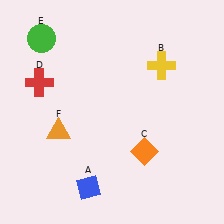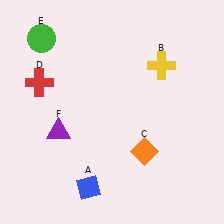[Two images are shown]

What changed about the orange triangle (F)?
In Image 1, F is orange. In Image 2, it changed to purple.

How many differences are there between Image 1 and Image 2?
There is 1 difference between the two images.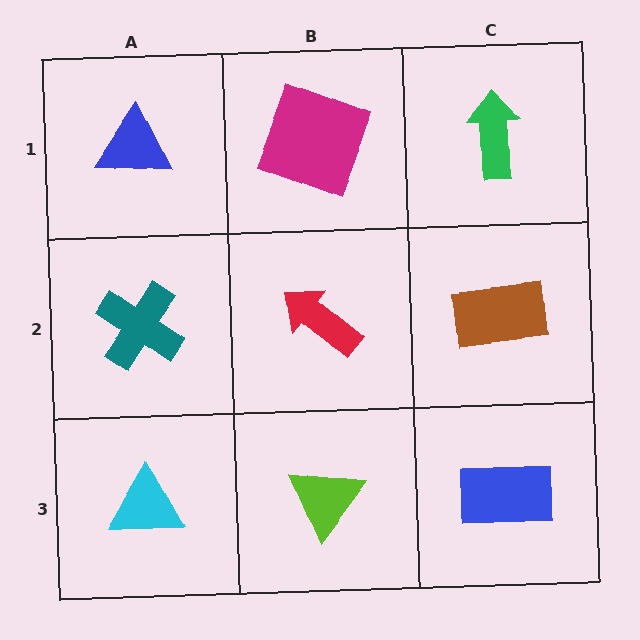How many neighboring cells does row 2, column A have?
3.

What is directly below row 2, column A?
A cyan triangle.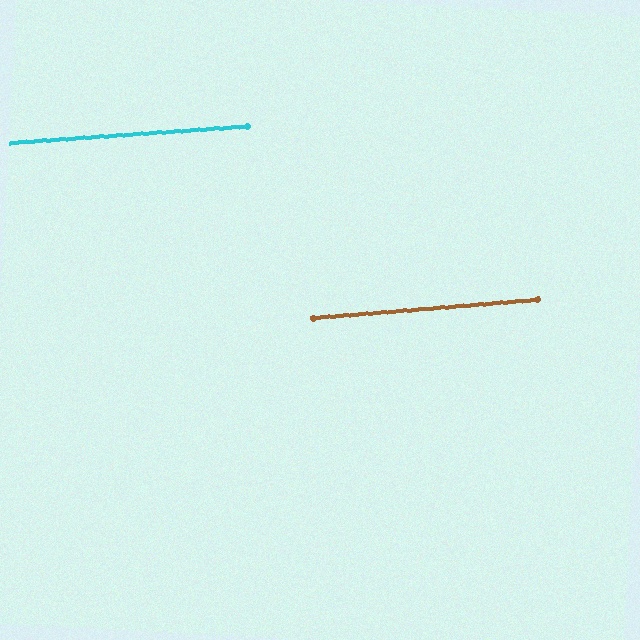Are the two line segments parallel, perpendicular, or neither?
Parallel — their directions differ by only 0.8°.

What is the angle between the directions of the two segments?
Approximately 1 degree.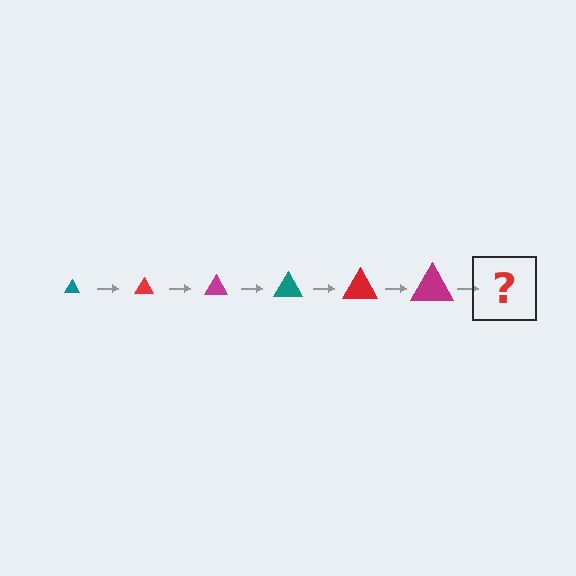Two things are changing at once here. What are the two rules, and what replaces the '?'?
The two rules are that the triangle grows larger each step and the color cycles through teal, red, and magenta. The '?' should be a teal triangle, larger than the previous one.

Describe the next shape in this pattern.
It should be a teal triangle, larger than the previous one.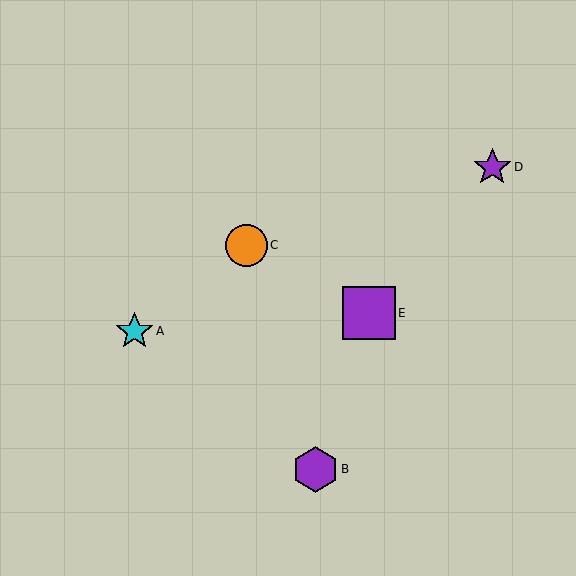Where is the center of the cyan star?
The center of the cyan star is at (135, 331).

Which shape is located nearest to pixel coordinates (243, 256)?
The orange circle (labeled C) at (246, 245) is nearest to that location.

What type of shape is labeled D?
Shape D is a purple star.